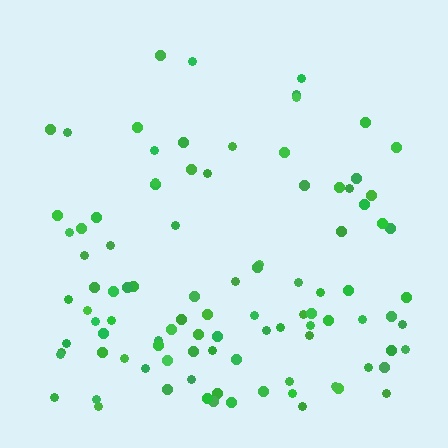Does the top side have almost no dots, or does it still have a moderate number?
Still a moderate number, just noticeably fewer than the bottom.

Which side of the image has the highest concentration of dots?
The bottom.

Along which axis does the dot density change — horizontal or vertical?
Vertical.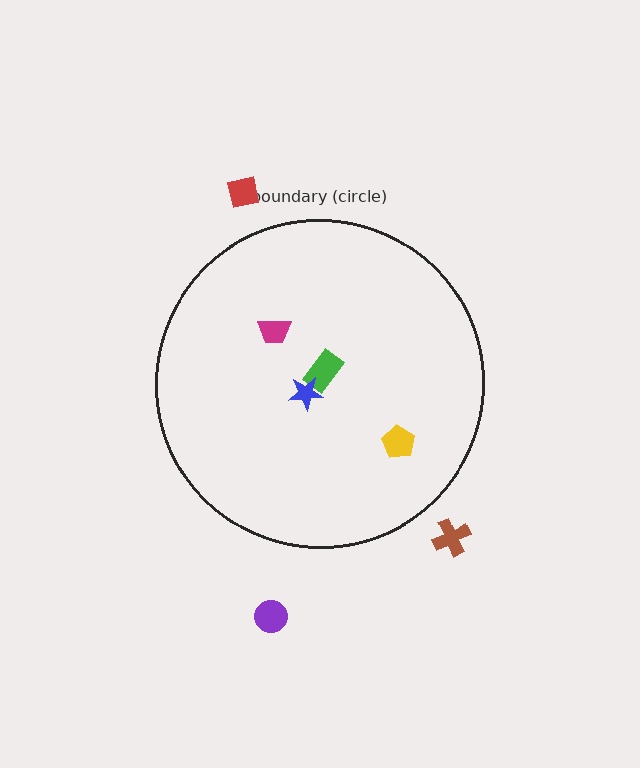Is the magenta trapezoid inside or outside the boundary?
Inside.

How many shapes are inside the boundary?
4 inside, 3 outside.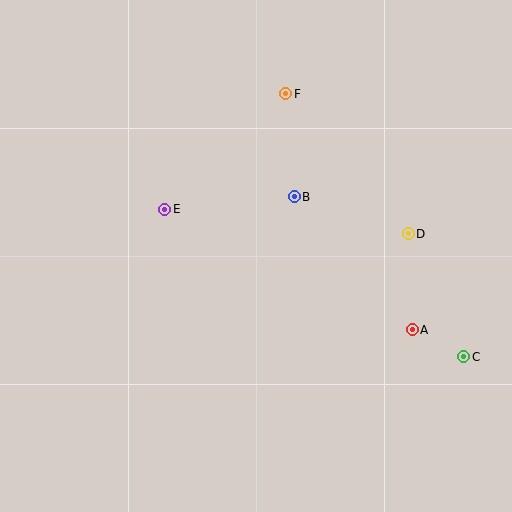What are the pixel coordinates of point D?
Point D is at (408, 234).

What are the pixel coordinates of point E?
Point E is at (165, 209).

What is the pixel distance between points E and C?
The distance between E and C is 333 pixels.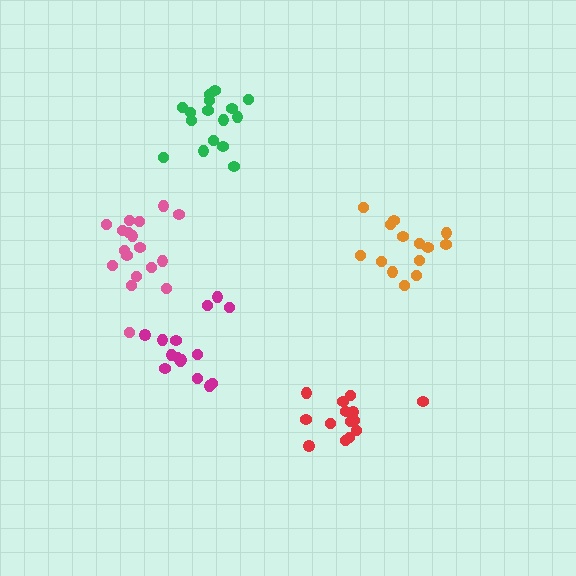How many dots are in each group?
Group 1: 16 dots, Group 2: 14 dots, Group 3: 14 dots, Group 4: 15 dots, Group 5: 18 dots (77 total).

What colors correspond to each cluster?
The clusters are colored: green, red, orange, magenta, pink.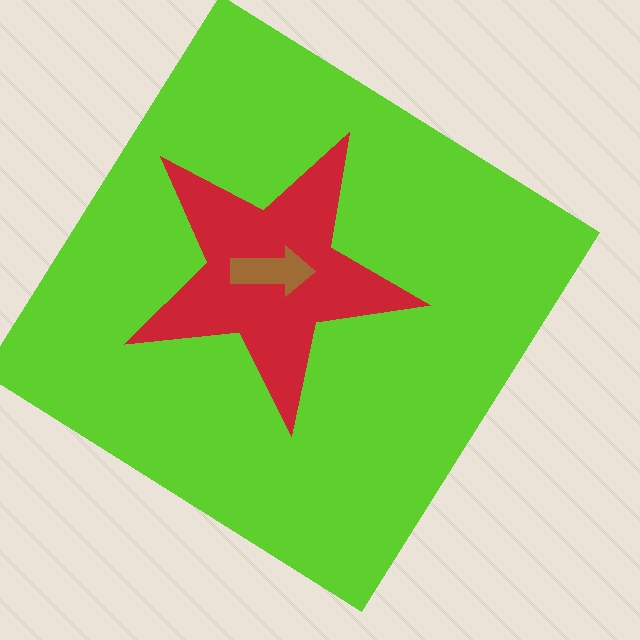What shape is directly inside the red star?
The brown arrow.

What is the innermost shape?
The brown arrow.